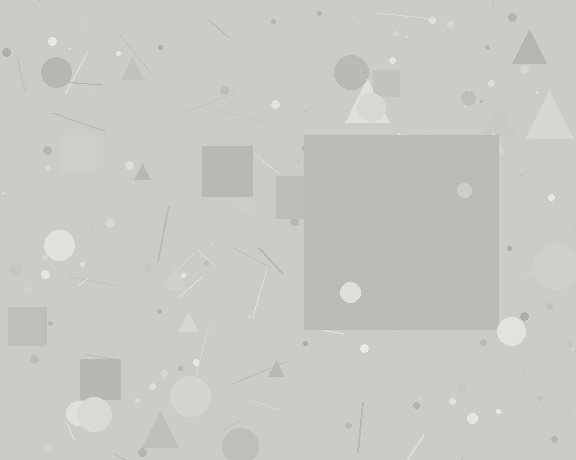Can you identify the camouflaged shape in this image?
The camouflaged shape is a square.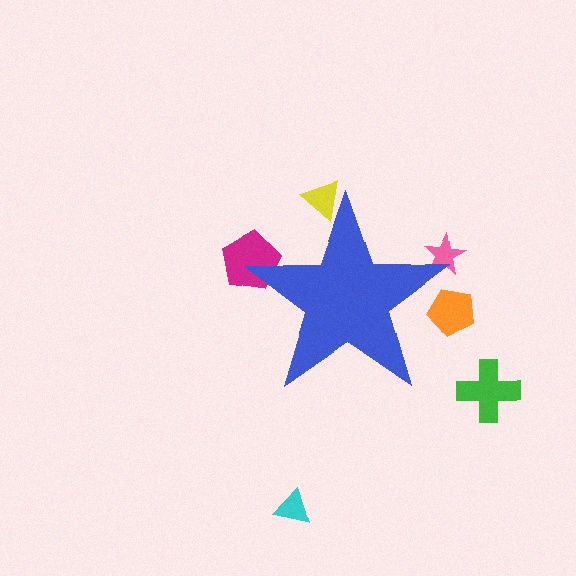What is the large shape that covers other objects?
A blue star.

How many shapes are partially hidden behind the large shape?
4 shapes are partially hidden.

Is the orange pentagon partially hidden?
Yes, the orange pentagon is partially hidden behind the blue star.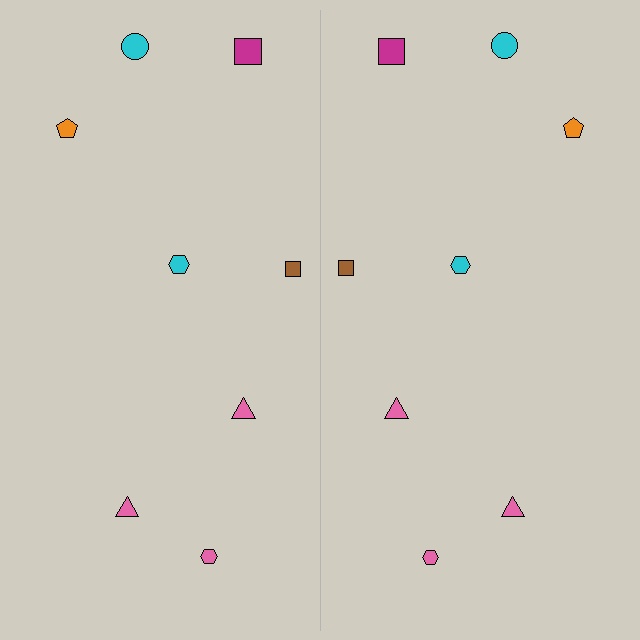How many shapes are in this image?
There are 16 shapes in this image.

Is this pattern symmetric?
Yes, this pattern has bilateral (reflection) symmetry.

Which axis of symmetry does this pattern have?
The pattern has a vertical axis of symmetry running through the center of the image.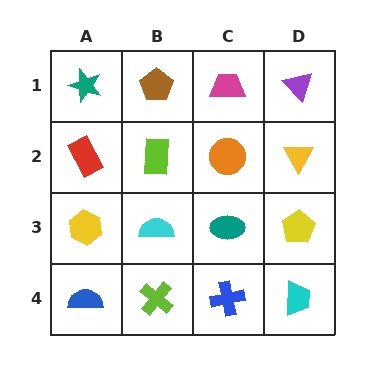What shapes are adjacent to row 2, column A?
A teal star (row 1, column A), a yellow hexagon (row 3, column A), a lime rectangle (row 2, column B).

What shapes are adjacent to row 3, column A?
A red rectangle (row 2, column A), a blue semicircle (row 4, column A), a cyan semicircle (row 3, column B).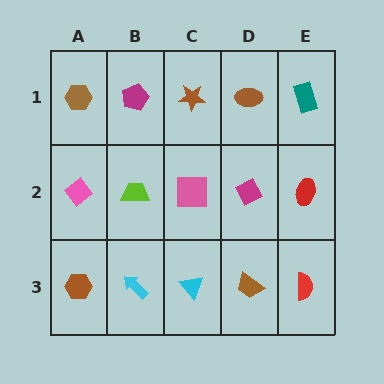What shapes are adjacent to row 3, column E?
A red ellipse (row 2, column E), a brown trapezoid (row 3, column D).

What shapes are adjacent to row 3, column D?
A magenta diamond (row 2, column D), a cyan triangle (row 3, column C), a red semicircle (row 3, column E).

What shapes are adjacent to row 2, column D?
A brown ellipse (row 1, column D), a brown trapezoid (row 3, column D), a pink square (row 2, column C), a red ellipse (row 2, column E).